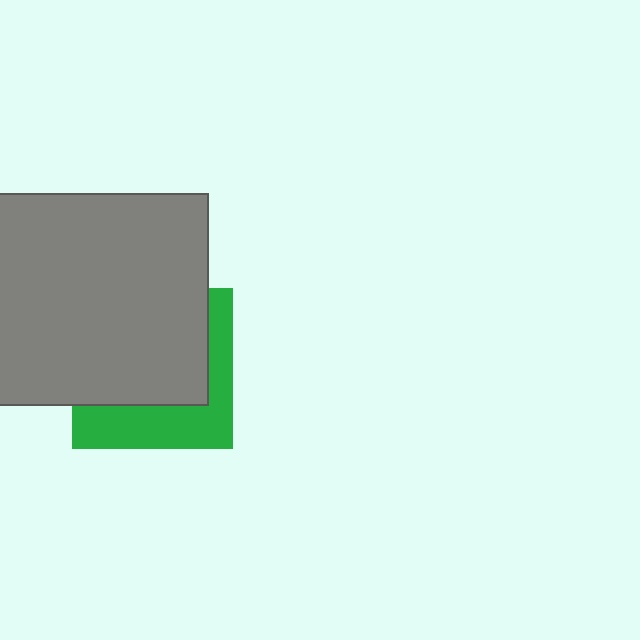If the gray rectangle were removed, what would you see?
You would see the complete green square.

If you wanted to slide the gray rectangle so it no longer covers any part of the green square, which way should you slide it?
Slide it up — that is the most direct way to separate the two shapes.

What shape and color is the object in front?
The object in front is a gray rectangle.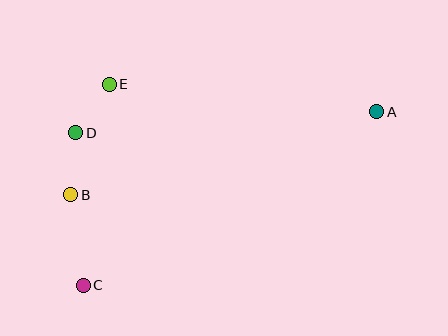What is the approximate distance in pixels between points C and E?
The distance between C and E is approximately 203 pixels.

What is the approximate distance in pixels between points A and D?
The distance between A and D is approximately 301 pixels.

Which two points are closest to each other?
Points D and E are closest to each other.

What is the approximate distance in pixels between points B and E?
The distance between B and E is approximately 117 pixels.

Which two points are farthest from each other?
Points A and C are farthest from each other.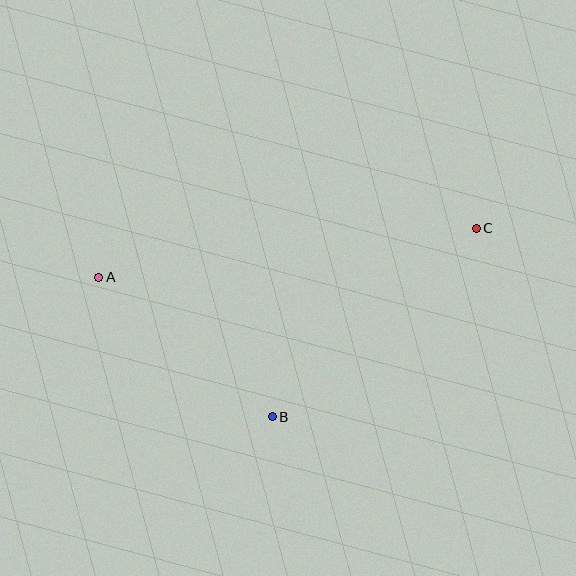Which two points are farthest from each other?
Points A and C are farthest from each other.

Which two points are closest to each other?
Points A and B are closest to each other.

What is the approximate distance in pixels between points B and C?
The distance between B and C is approximately 278 pixels.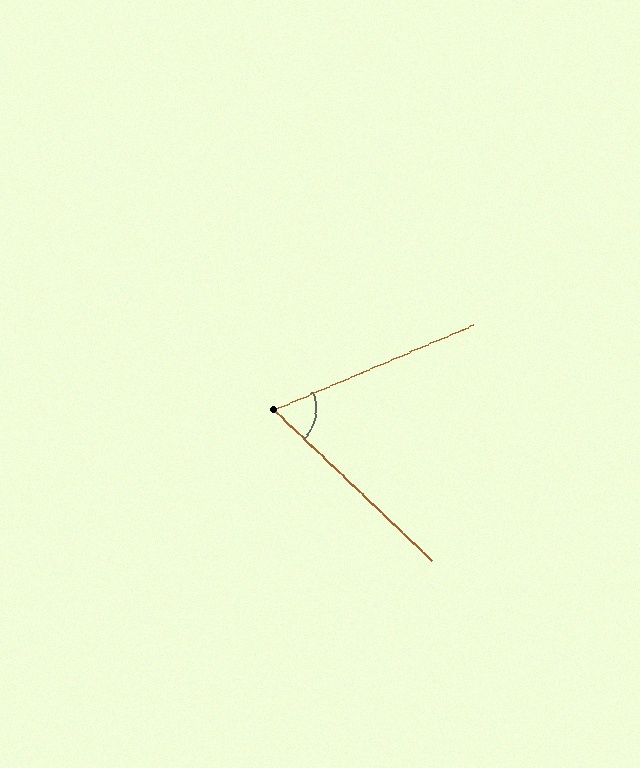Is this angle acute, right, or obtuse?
It is acute.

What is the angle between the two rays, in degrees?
Approximately 67 degrees.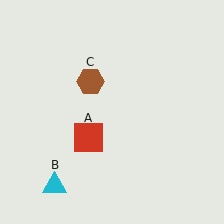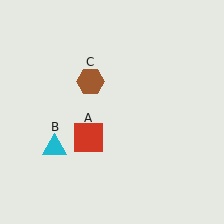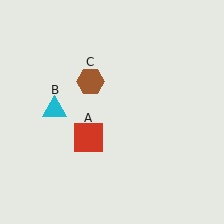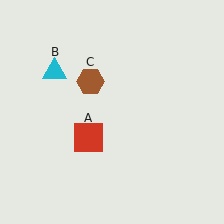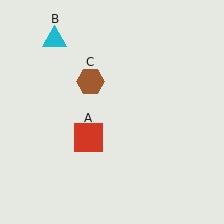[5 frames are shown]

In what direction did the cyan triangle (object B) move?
The cyan triangle (object B) moved up.